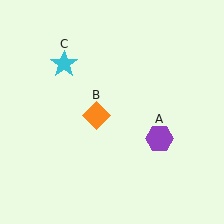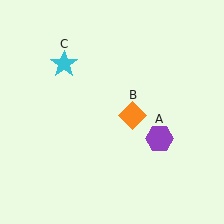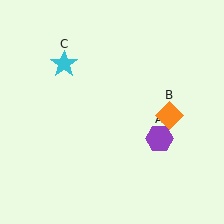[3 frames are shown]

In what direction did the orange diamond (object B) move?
The orange diamond (object B) moved right.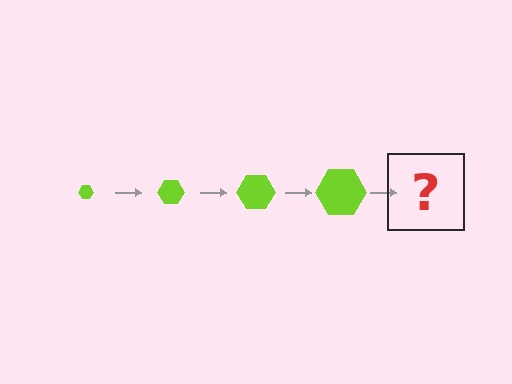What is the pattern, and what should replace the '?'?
The pattern is that the hexagon gets progressively larger each step. The '?' should be a lime hexagon, larger than the previous one.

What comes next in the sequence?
The next element should be a lime hexagon, larger than the previous one.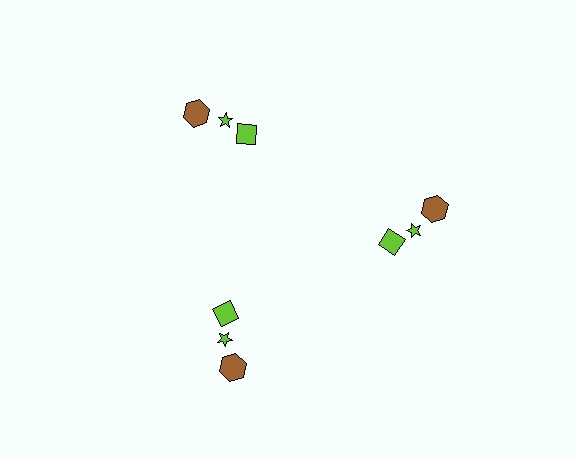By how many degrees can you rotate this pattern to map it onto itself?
The pattern maps onto itself every 120 degrees of rotation.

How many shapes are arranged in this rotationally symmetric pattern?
There are 9 shapes, arranged in 3 groups of 3.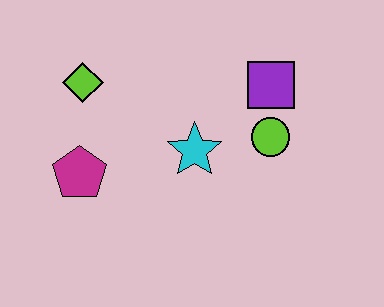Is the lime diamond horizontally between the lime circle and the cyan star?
No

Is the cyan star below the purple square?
Yes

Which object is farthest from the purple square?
The magenta pentagon is farthest from the purple square.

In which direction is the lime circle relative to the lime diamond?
The lime circle is to the right of the lime diamond.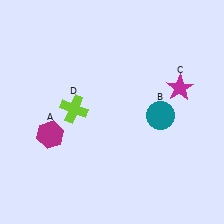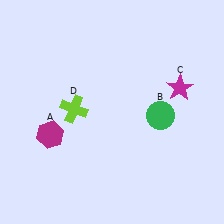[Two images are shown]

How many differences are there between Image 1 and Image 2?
There is 1 difference between the two images.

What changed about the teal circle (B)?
In Image 1, B is teal. In Image 2, it changed to green.